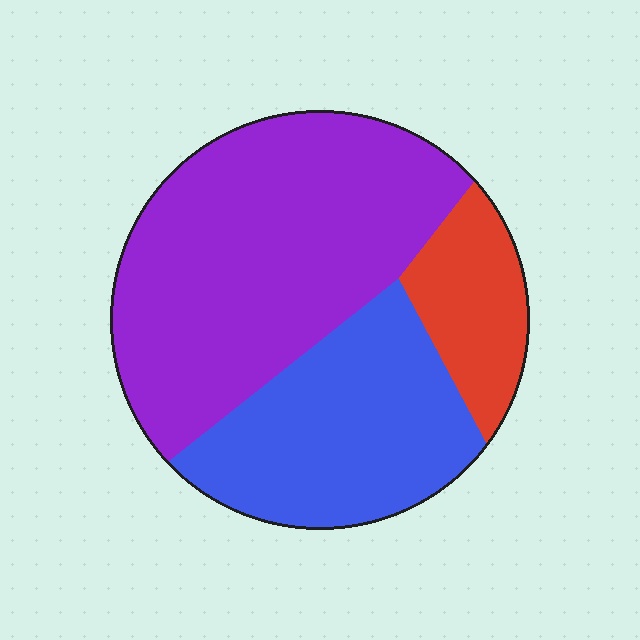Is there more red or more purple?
Purple.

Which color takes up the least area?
Red, at roughly 15%.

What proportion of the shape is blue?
Blue covers 32% of the shape.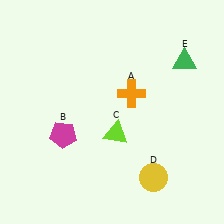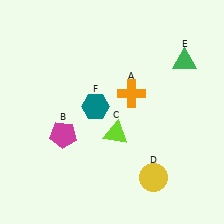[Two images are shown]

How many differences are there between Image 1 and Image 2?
There is 1 difference between the two images.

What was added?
A teal hexagon (F) was added in Image 2.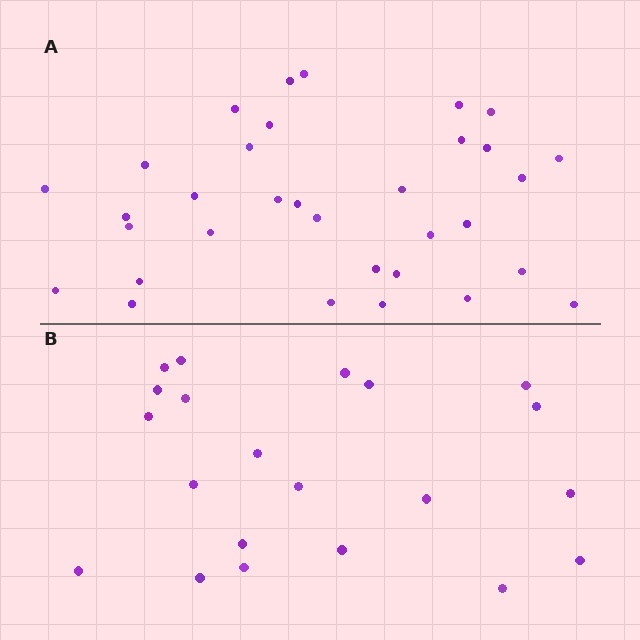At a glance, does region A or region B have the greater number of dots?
Region A (the top region) has more dots.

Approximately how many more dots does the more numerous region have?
Region A has roughly 12 or so more dots than region B.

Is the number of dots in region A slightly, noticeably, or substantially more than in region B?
Region A has substantially more. The ratio is roughly 1.6 to 1.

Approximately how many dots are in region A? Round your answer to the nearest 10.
About 30 dots. (The exact count is 33, which rounds to 30.)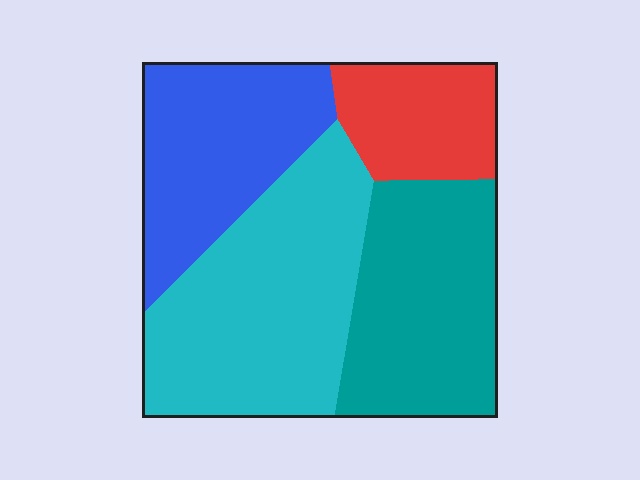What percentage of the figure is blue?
Blue covers roughly 25% of the figure.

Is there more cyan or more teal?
Cyan.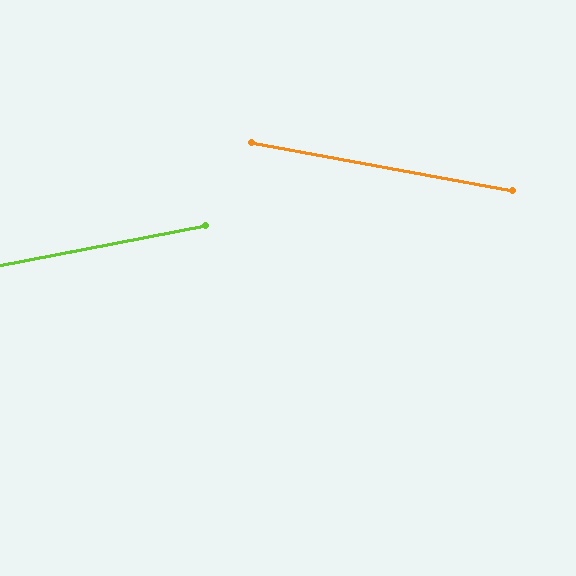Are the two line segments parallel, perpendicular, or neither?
Neither parallel nor perpendicular — they differ by about 21°.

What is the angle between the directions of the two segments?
Approximately 21 degrees.